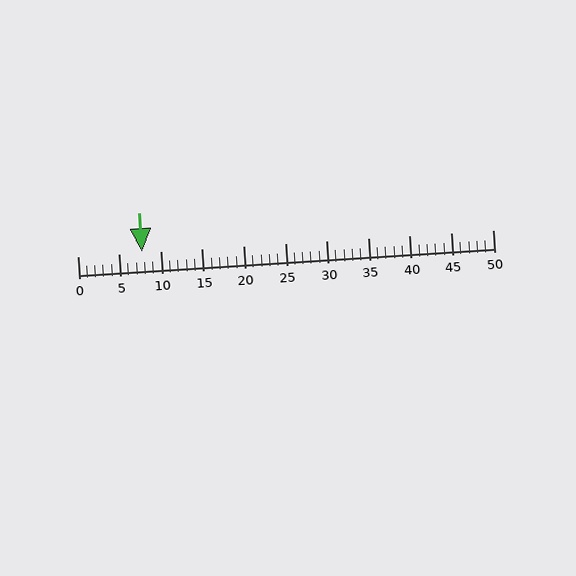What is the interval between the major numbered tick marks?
The major tick marks are spaced 5 units apart.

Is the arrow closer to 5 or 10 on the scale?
The arrow is closer to 10.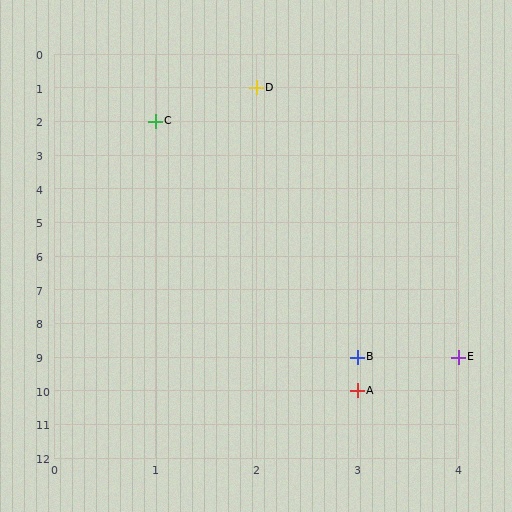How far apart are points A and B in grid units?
Points A and B are 1 row apart.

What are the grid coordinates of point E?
Point E is at grid coordinates (4, 9).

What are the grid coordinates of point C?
Point C is at grid coordinates (1, 2).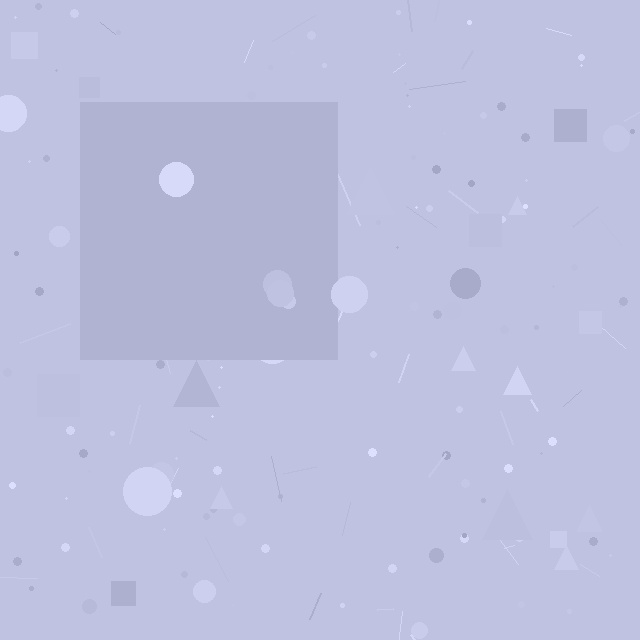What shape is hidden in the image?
A square is hidden in the image.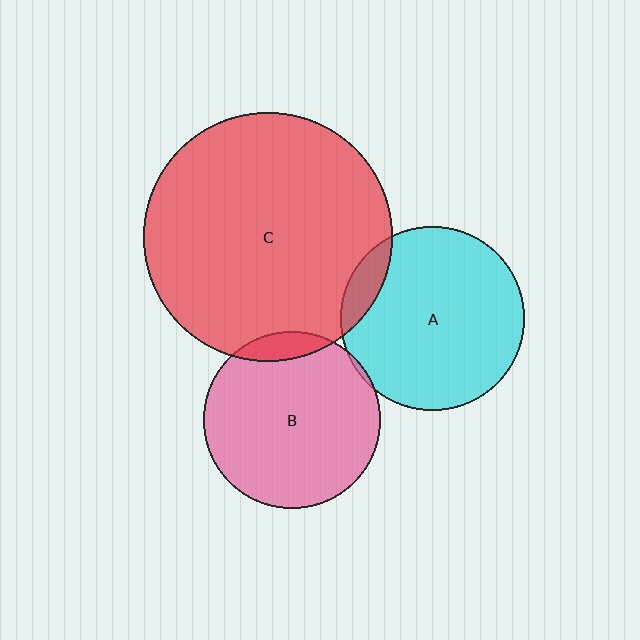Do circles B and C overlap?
Yes.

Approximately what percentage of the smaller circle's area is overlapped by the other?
Approximately 10%.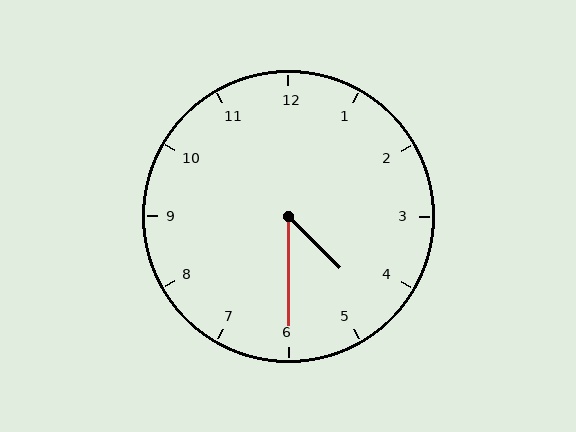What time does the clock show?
4:30.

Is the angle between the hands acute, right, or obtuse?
It is acute.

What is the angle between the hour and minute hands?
Approximately 45 degrees.